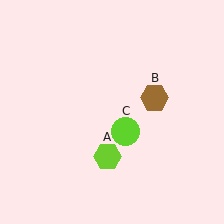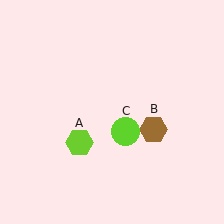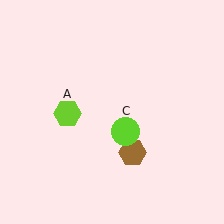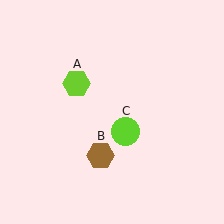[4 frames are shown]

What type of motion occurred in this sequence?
The lime hexagon (object A), brown hexagon (object B) rotated clockwise around the center of the scene.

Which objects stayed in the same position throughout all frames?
Lime circle (object C) remained stationary.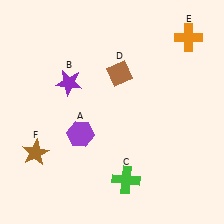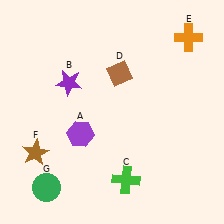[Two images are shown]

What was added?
A green circle (G) was added in Image 2.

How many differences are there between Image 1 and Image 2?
There is 1 difference between the two images.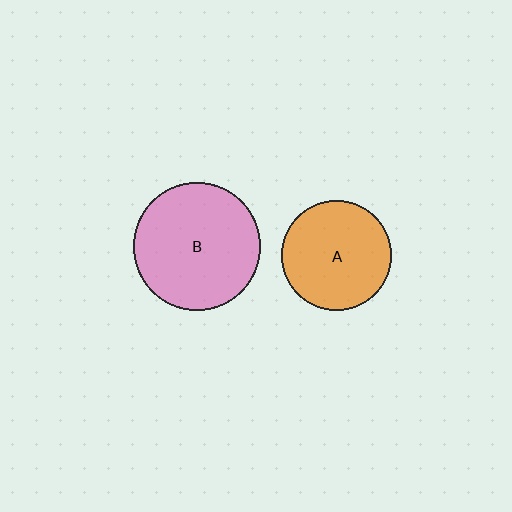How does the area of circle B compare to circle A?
Approximately 1.4 times.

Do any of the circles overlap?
No, none of the circles overlap.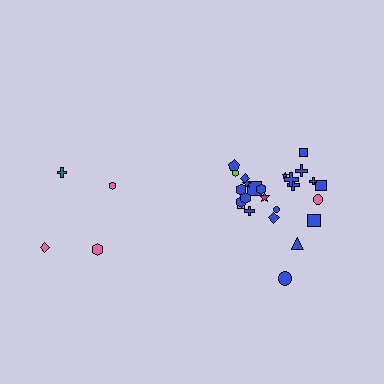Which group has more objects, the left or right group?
The right group.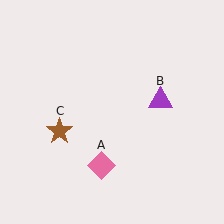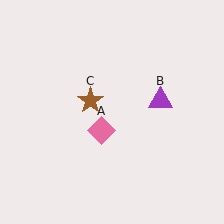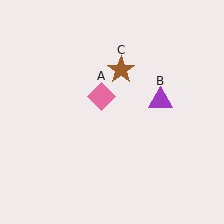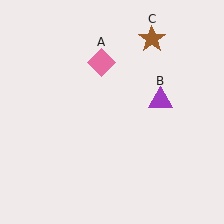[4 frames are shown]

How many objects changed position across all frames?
2 objects changed position: pink diamond (object A), brown star (object C).